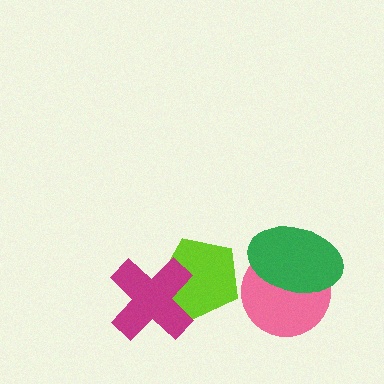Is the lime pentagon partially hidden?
Yes, it is partially covered by another shape.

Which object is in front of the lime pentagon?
The magenta cross is in front of the lime pentagon.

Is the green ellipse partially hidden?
No, no other shape covers it.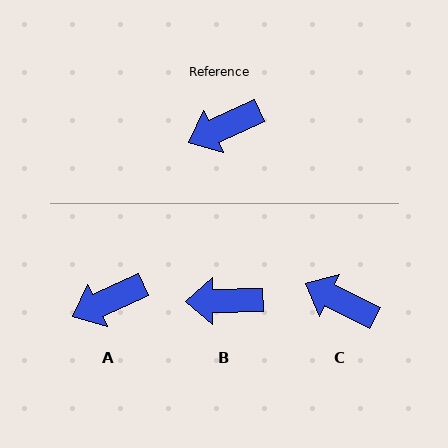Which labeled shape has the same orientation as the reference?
A.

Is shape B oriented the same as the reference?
No, it is off by about 24 degrees.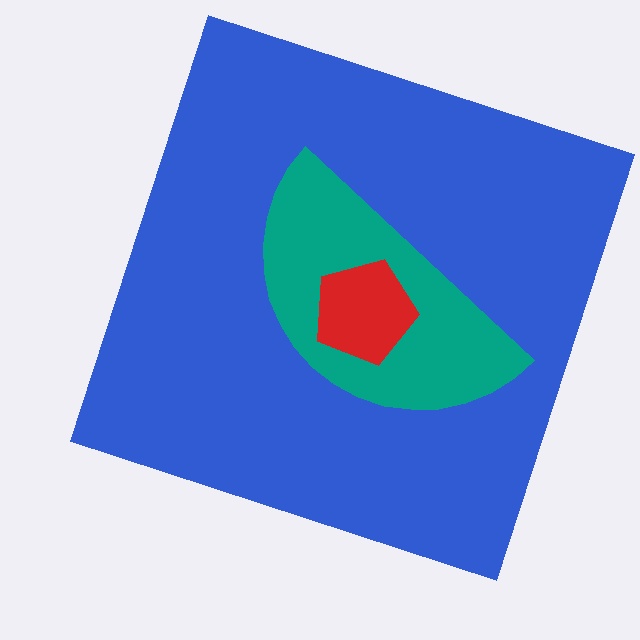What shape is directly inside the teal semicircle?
The red pentagon.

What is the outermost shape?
The blue square.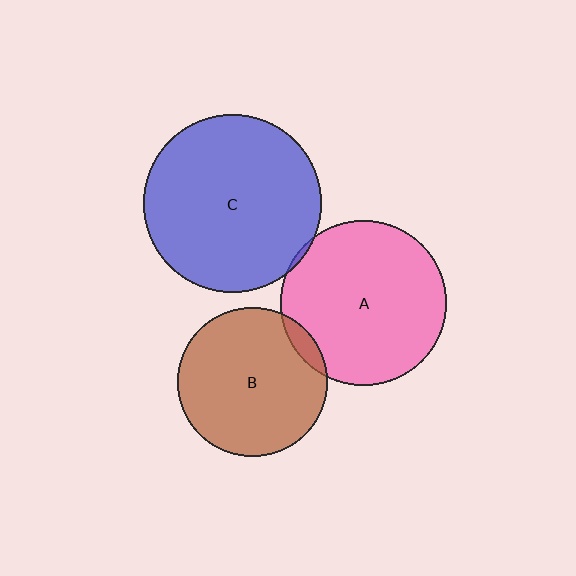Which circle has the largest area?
Circle C (blue).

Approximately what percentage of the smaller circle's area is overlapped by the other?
Approximately 5%.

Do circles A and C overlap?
Yes.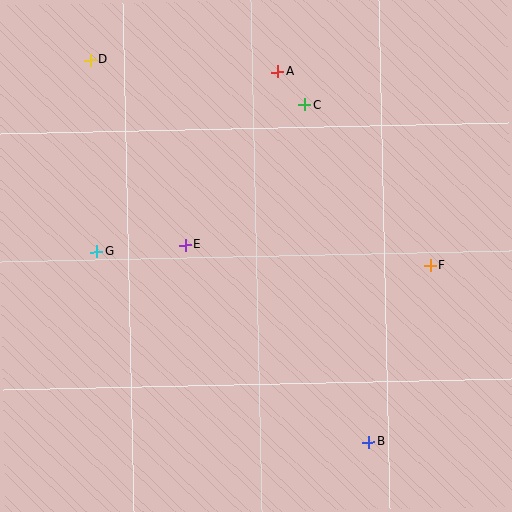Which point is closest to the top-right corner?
Point C is closest to the top-right corner.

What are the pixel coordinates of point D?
Point D is at (90, 60).